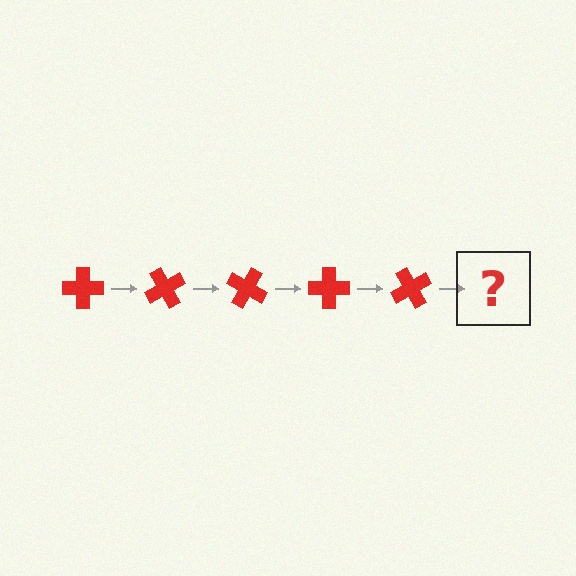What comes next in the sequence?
The next element should be a red cross rotated 300 degrees.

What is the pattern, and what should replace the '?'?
The pattern is that the cross rotates 60 degrees each step. The '?' should be a red cross rotated 300 degrees.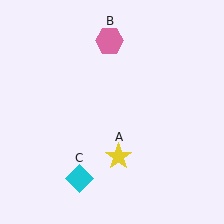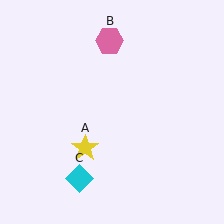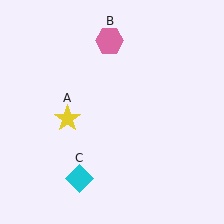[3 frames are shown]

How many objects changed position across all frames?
1 object changed position: yellow star (object A).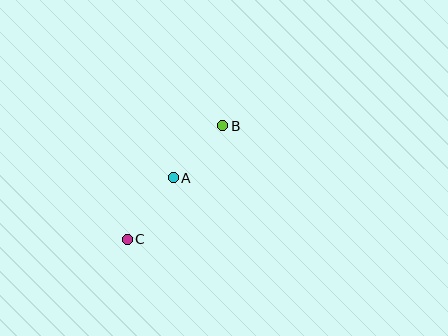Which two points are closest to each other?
Points A and B are closest to each other.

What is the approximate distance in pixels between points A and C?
The distance between A and C is approximately 76 pixels.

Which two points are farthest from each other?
Points B and C are farthest from each other.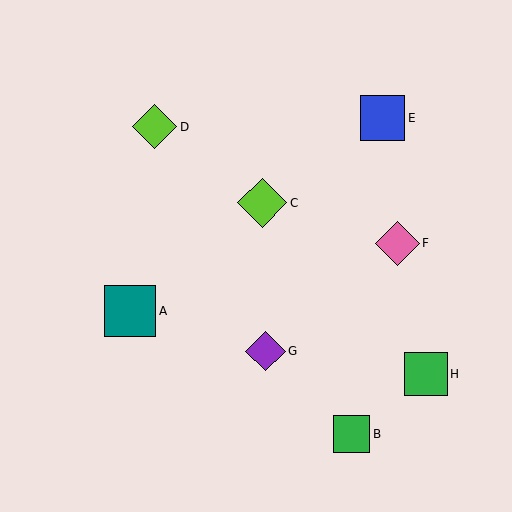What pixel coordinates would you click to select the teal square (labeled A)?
Click at (130, 311) to select the teal square A.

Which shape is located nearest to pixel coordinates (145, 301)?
The teal square (labeled A) at (130, 311) is nearest to that location.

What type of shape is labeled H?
Shape H is a green square.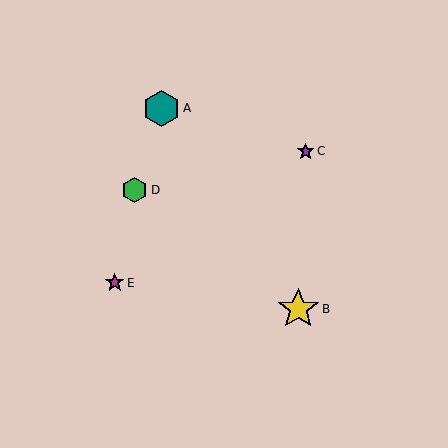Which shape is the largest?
The yellow star (labeled B) is the largest.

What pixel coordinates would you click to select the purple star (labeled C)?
Click at (306, 151) to select the purple star C.